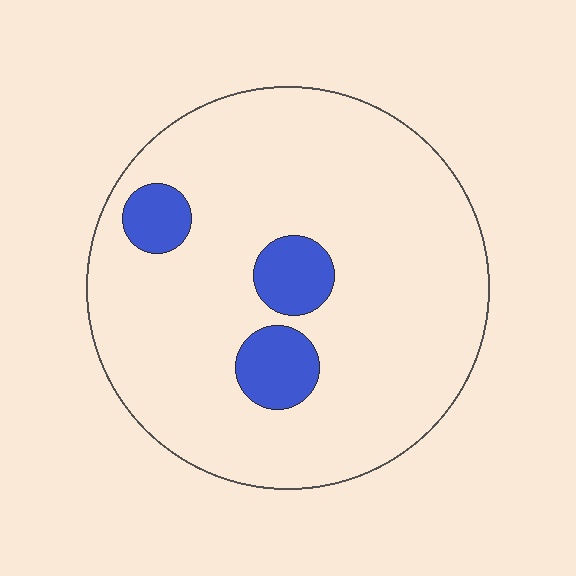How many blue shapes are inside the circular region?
3.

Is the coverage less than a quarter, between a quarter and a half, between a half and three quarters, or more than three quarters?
Less than a quarter.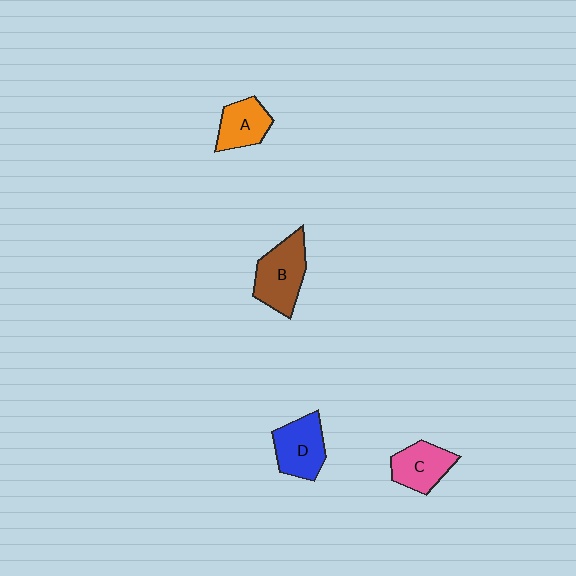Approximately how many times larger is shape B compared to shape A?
Approximately 1.4 times.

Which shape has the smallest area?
Shape A (orange).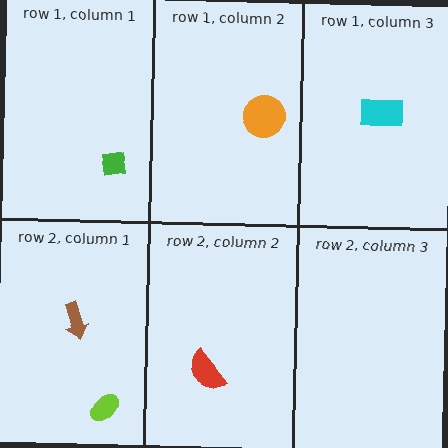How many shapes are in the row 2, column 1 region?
2.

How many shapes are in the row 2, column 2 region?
1.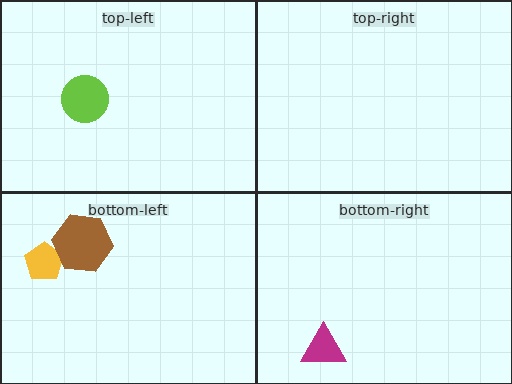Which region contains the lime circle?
The top-left region.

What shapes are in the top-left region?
The lime circle.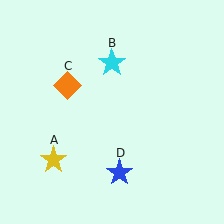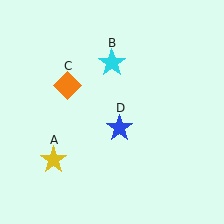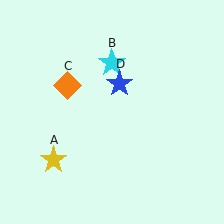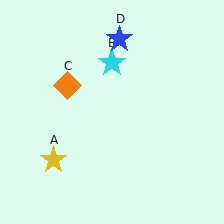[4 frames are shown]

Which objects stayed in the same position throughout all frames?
Yellow star (object A) and cyan star (object B) and orange diamond (object C) remained stationary.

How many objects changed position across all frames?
1 object changed position: blue star (object D).